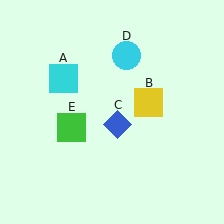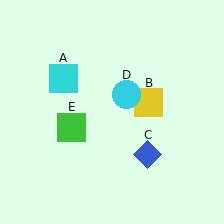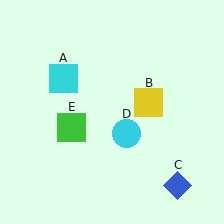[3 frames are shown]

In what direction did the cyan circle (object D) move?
The cyan circle (object D) moved down.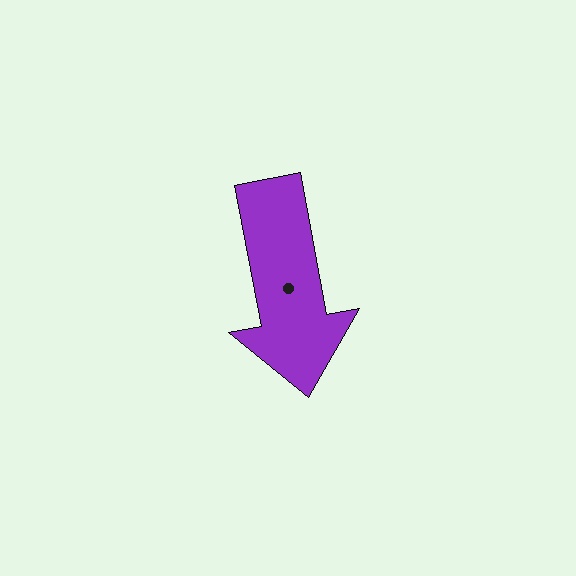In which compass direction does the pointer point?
South.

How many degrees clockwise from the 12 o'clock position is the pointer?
Approximately 169 degrees.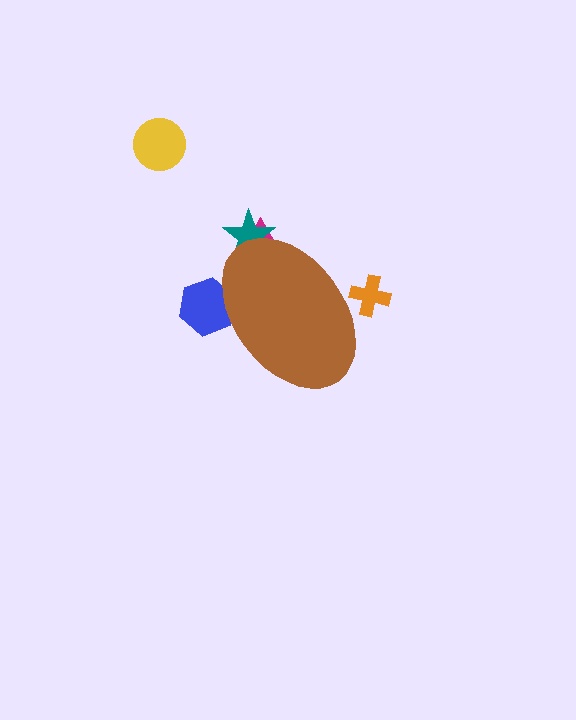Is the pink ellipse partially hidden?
Yes, the pink ellipse is partially hidden behind the brown ellipse.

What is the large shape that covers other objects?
A brown ellipse.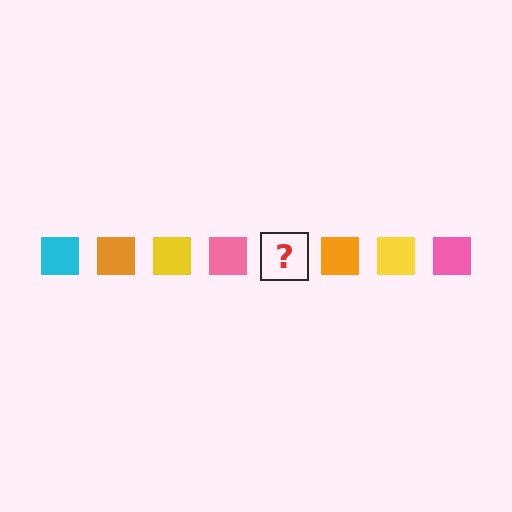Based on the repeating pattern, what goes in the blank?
The blank should be a cyan square.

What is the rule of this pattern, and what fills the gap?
The rule is that the pattern cycles through cyan, orange, yellow, pink squares. The gap should be filled with a cyan square.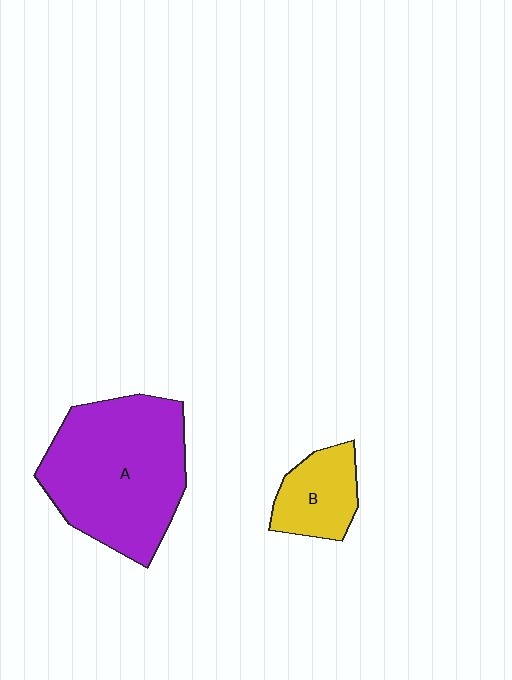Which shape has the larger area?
Shape A (purple).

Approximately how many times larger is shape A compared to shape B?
Approximately 2.8 times.